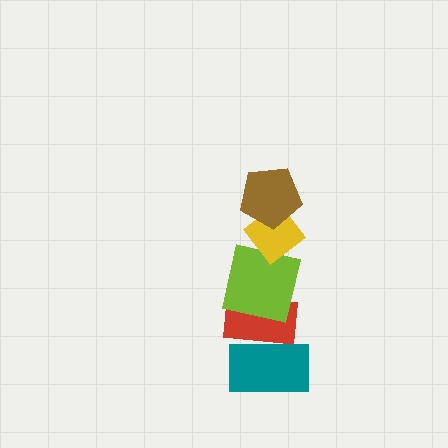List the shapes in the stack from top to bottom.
From top to bottom: the brown pentagon, the yellow diamond, the lime square, the red rectangle, the teal rectangle.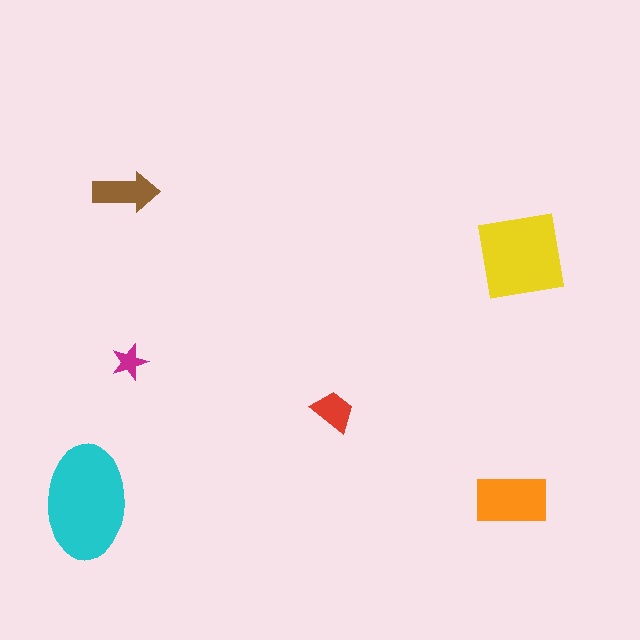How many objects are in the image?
There are 6 objects in the image.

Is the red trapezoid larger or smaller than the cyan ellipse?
Smaller.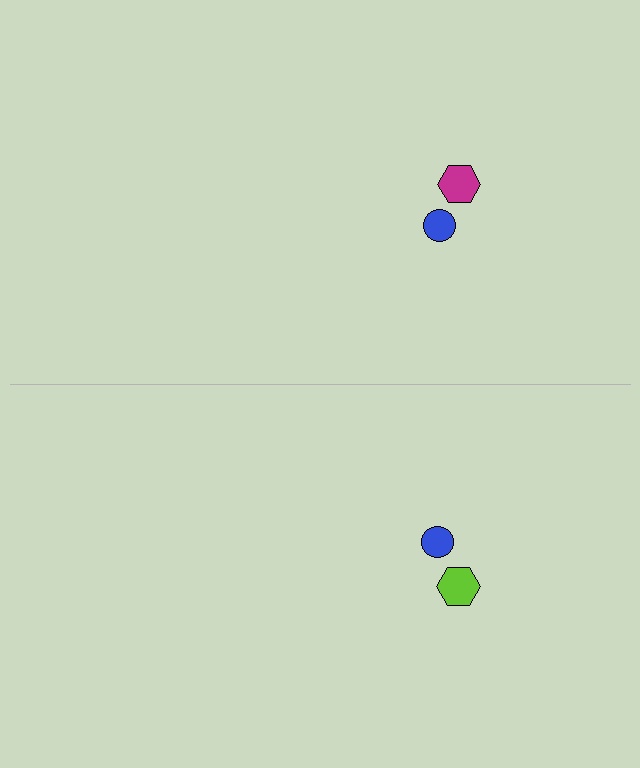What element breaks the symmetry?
The lime hexagon on the bottom side breaks the symmetry — its mirror counterpart is magenta.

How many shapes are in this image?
There are 4 shapes in this image.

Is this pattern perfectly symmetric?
No, the pattern is not perfectly symmetric. The lime hexagon on the bottom side breaks the symmetry — its mirror counterpart is magenta.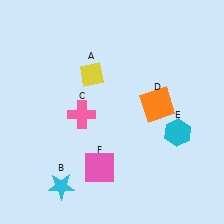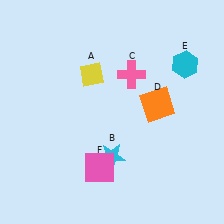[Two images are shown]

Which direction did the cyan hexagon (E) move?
The cyan hexagon (E) moved up.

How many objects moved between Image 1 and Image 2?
3 objects moved between the two images.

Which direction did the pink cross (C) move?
The pink cross (C) moved right.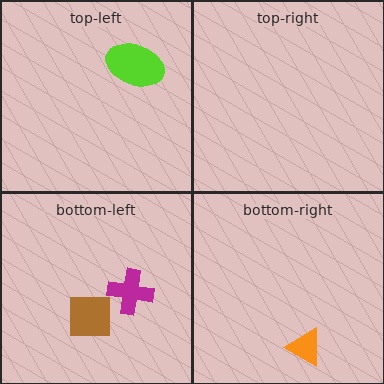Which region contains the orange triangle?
The bottom-right region.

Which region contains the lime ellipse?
The top-left region.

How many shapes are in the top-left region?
1.